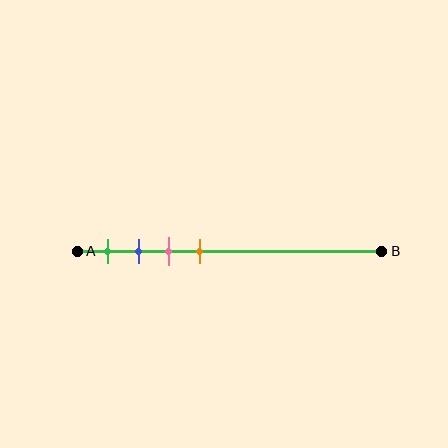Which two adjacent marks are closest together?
The blue and pink marks are the closest adjacent pair.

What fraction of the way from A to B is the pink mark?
The pink mark is approximately 30% (0.3) of the way from A to B.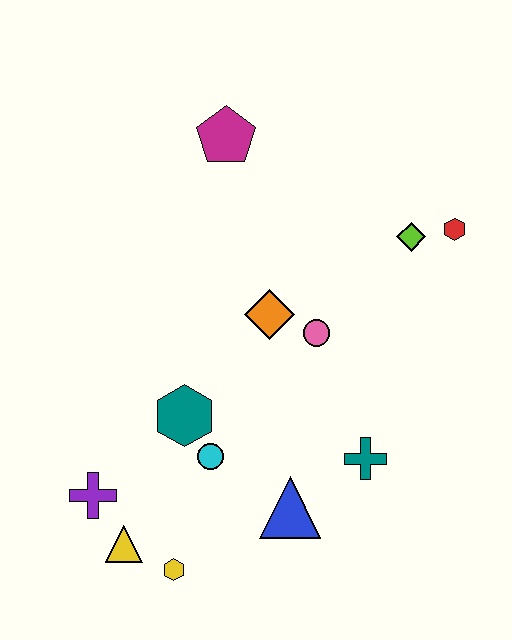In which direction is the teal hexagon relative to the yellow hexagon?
The teal hexagon is above the yellow hexagon.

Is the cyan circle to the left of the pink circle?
Yes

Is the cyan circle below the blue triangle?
No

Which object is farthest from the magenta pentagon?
The yellow hexagon is farthest from the magenta pentagon.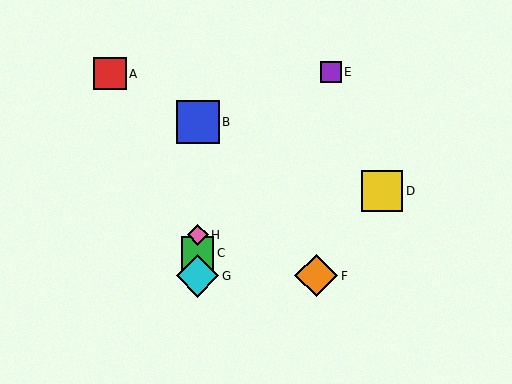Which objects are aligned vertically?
Objects B, C, G, H are aligned vertically.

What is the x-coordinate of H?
Object H is at x≈198.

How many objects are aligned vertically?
4 objects (B, C, G, H) are aligned vertically.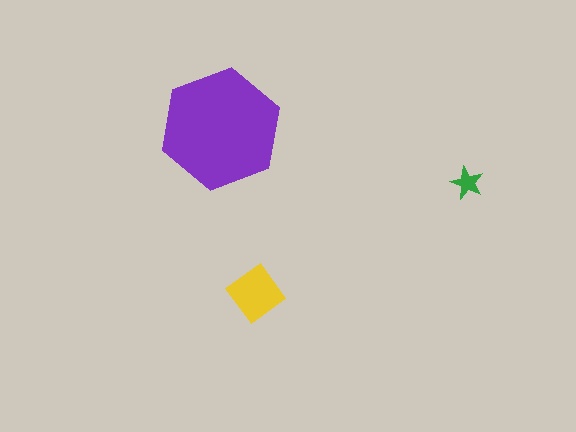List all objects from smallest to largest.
The green star, the yellow diamond, the purple hexagon.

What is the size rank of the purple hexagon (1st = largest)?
1st.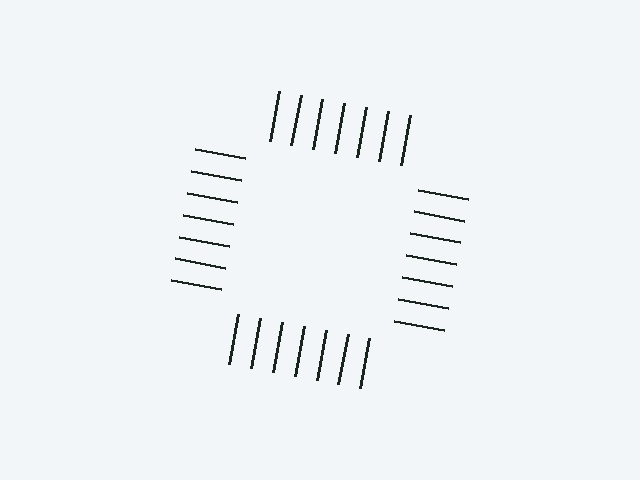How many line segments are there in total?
28 — 7 along each of the 4 edges.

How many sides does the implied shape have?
4 sides — the line-ends trace a square.